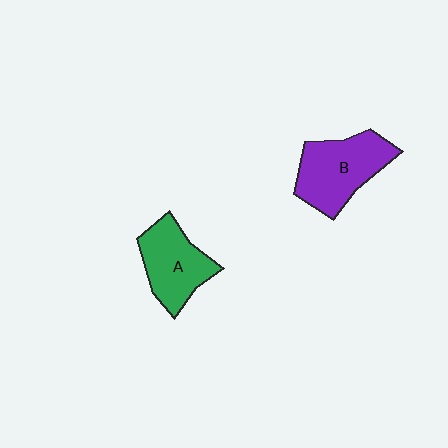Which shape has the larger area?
Shape B (purple).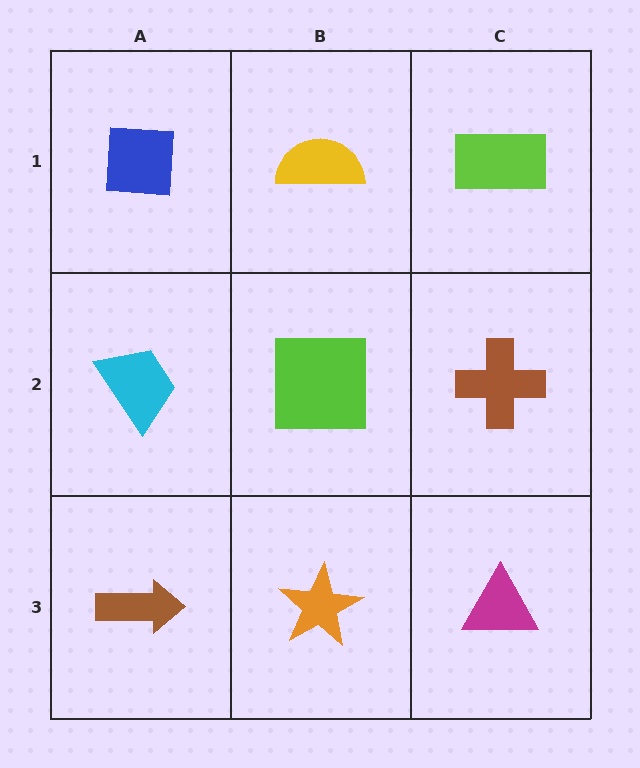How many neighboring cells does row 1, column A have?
2.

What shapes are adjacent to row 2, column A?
A blue square (row 1, column A), a brown arrow (row 3, column A), a lime square (row 2, column B).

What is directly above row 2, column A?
A blue square.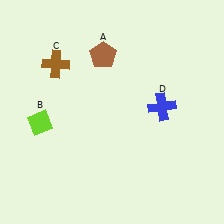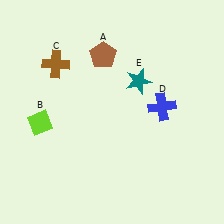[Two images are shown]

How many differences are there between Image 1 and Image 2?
There is 1 difference between the two images.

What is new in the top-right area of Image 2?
A teal star (E) was added in the top-right area of Image 2.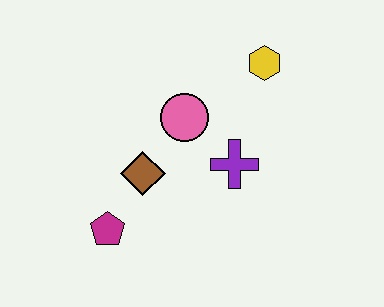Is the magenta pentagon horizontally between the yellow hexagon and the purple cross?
No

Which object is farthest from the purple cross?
The magenta pentagon is farthest from the purple cross.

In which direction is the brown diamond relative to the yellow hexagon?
The brown diamond is to the left of the yellow hexagon.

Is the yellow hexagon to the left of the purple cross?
No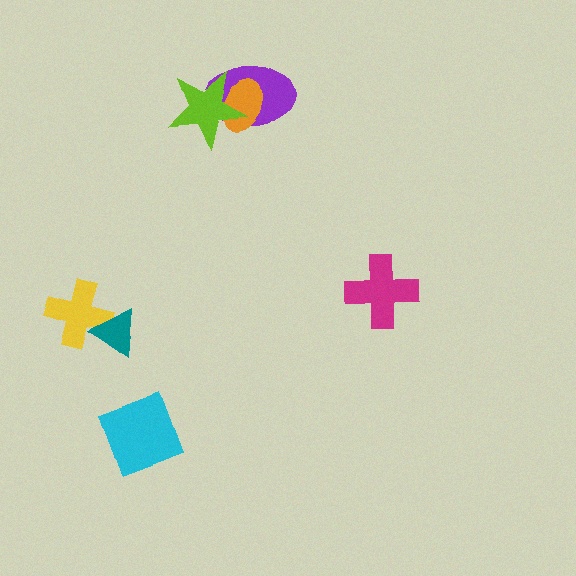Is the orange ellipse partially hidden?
Yes, it is partially covered by another shape.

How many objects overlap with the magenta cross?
0 objects overlap with the magenta cross.